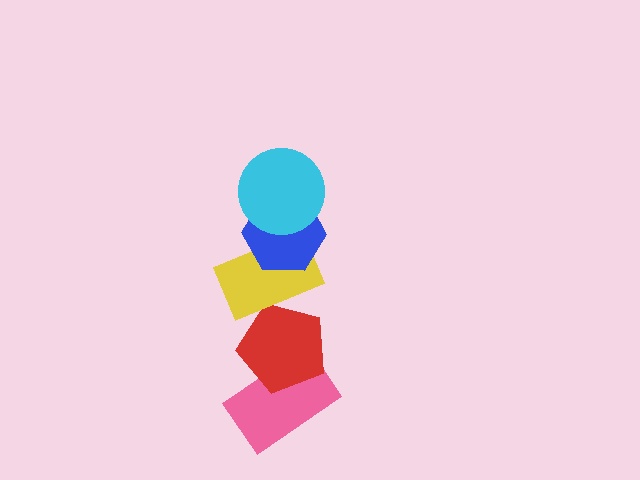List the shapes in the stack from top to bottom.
From top to bottom: the cyan circle, the blue hexagon, the yellow rectangle, the red pentagon, the pink rectangle.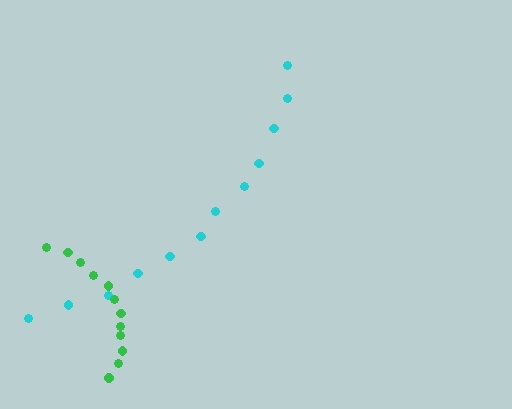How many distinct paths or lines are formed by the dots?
There are 2 distinct paths.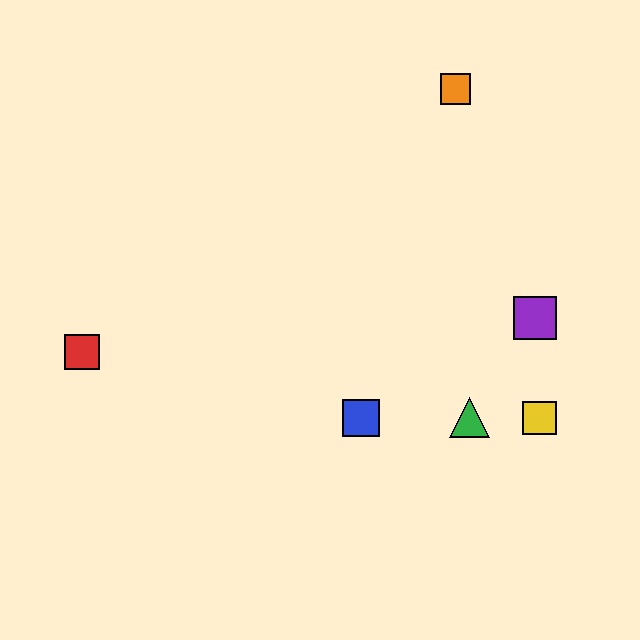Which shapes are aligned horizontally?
The blue square, the green triangle, the yellow square are aligned horizontally.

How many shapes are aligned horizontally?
3 shapes (the blue square, the green triangle, the yellow square) are aligned horizontally.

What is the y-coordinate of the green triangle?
The green triangle is at y≈418.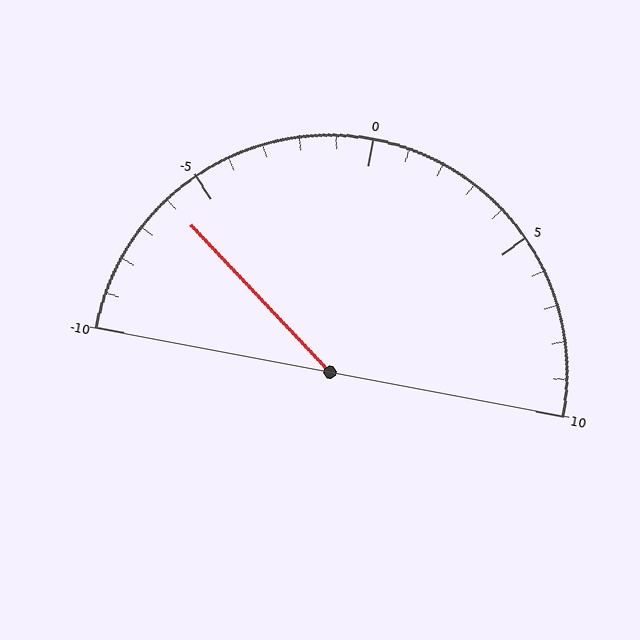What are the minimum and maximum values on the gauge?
The gauge ranges from -10 to 10.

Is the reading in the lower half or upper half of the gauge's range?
The reading is in the lower half of the range (-10 to 10).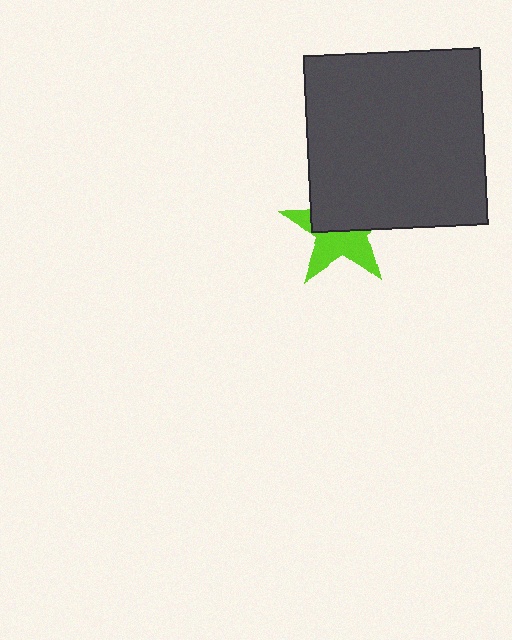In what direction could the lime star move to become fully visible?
The lime star could move down. That would shift it out from behind the dark gray square entirely.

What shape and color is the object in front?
The object in front is a dark gray square.